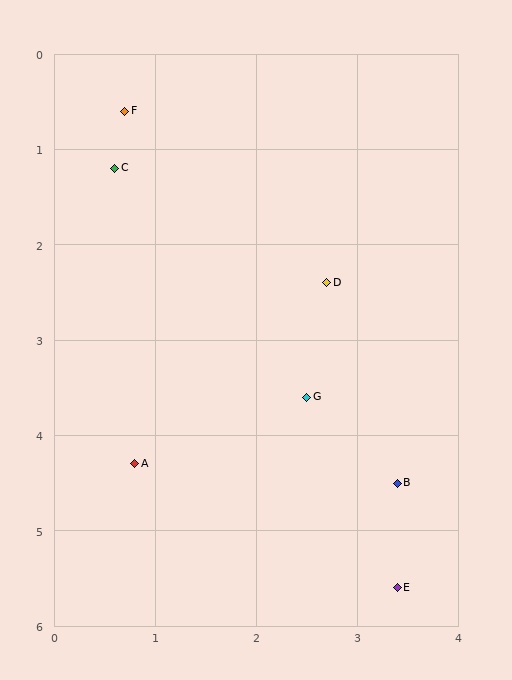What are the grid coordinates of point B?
Point B is at approximately (3.4, 4.5).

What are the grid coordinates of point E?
Point E is at approximately (3.4, 5.6).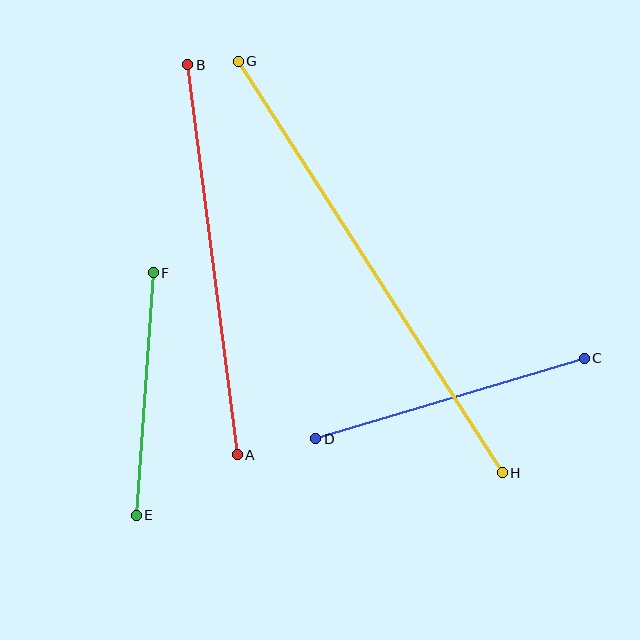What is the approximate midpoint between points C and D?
The midpoint is at approximately (450, 399) pixels.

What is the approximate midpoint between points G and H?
The midpoint is at approximately (370, 267) pixels.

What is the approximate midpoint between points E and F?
The midpoint is at approximately (145, 394) pixels.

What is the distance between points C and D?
The distance is approximately 280 pixels.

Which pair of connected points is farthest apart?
Points G and H are farthest apart.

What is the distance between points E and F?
The distance is approximately 243 pixels.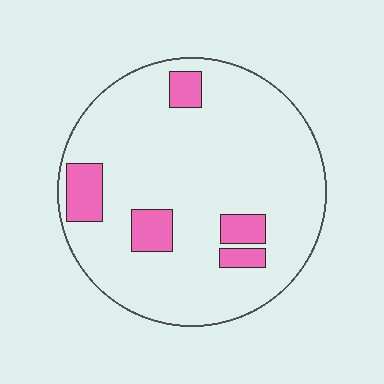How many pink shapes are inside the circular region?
5.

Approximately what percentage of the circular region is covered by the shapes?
Approximately 15%.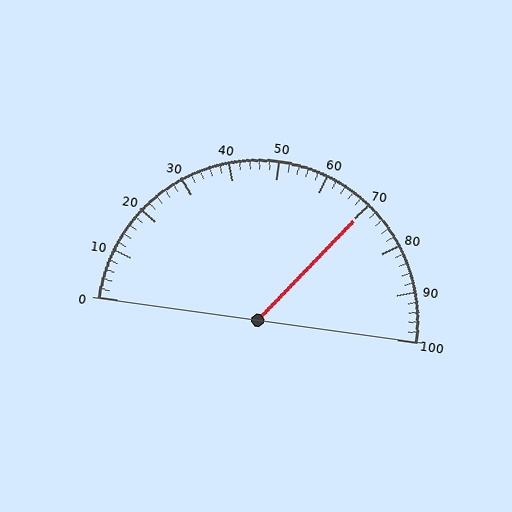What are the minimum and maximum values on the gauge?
The gauge ranges from 0 to 100.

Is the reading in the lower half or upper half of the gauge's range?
The reading is in the upper half of the range (0 to 100).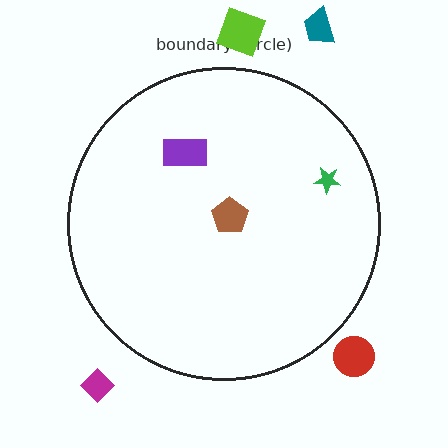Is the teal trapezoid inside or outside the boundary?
Outside.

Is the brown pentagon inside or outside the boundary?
Inside.